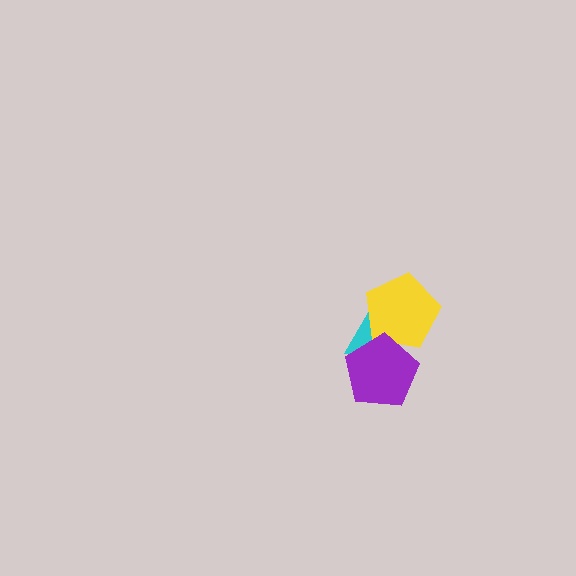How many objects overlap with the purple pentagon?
2 objects overlap with the purple pentagon.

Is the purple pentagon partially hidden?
No, no other shape covers it.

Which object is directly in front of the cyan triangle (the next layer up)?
The yellow pentagon is directly in front of the cyan triangle.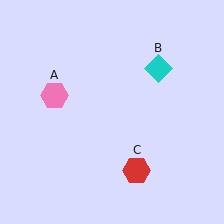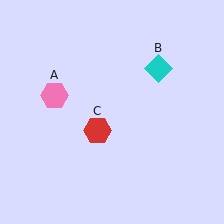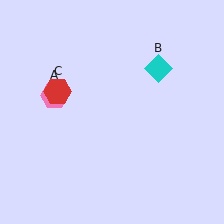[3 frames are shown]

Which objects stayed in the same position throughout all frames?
Pink hexagon (object A) and cyan diamond (object B) remained stationary.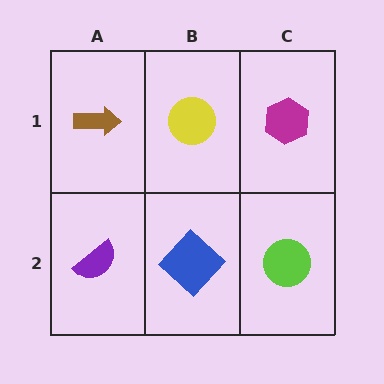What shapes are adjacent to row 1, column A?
A purple semicircle (row 2, column A), a yellow circle (row 1, column B).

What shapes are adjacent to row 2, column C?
A magenta hexagon (row 1, column C), a blue diamond (row 2, column B).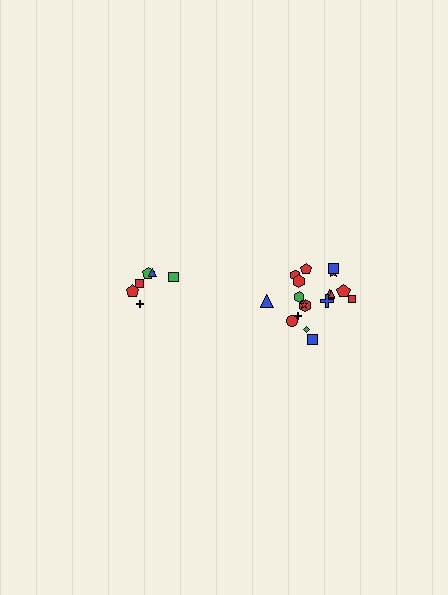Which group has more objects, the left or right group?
The right group.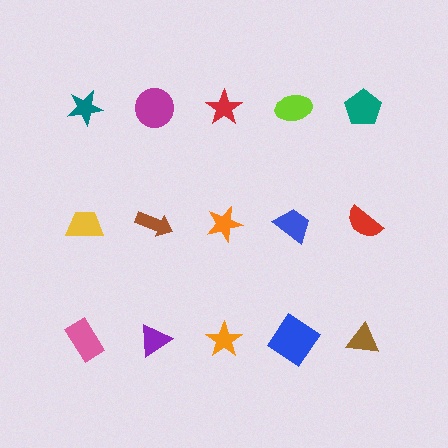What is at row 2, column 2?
A brown arrow.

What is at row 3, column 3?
An orange star.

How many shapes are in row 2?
5 shapes.